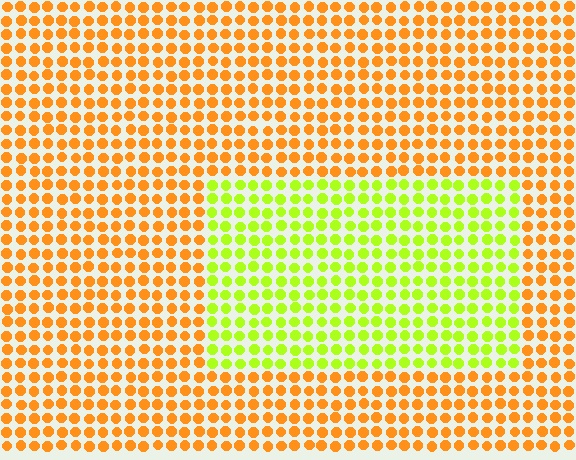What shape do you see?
I see a rectangle.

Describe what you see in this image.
The image is filled with small orange elements in a uniform arrangement. A rectangle-shaped region is visible where the elements are tinted to a slightly different hue, forming a subtle color boundary.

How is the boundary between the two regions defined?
The boundary is defined purely by a slight shift in hue (about 51 degrees). Spacing, size, and orientation are identical on both sides.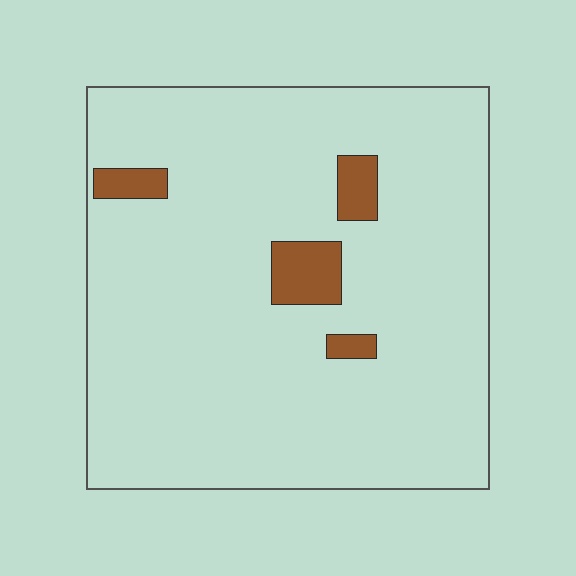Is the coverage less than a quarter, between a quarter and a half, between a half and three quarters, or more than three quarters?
Less than a quarter.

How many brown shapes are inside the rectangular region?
4.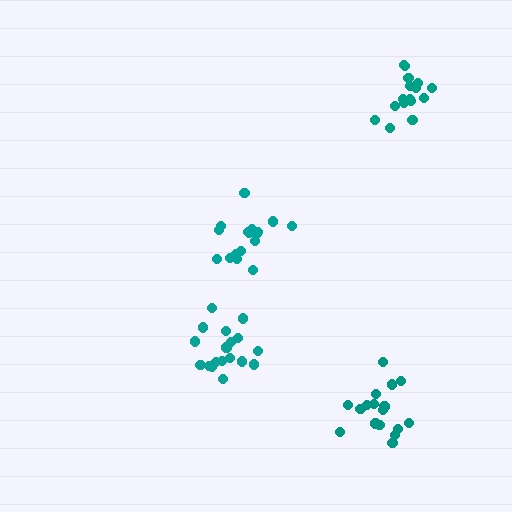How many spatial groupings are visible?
There are 4 spatial groupings.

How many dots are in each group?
Group 1: 18 dots, Group 2: 18 dots, Group 3: 17 dots, Group 4: 16 dots (69 total).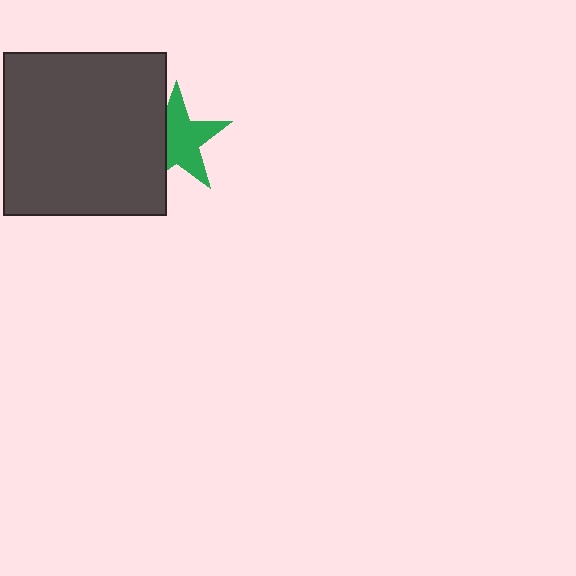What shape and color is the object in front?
The object in front is a dark gray square.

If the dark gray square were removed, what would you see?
You would see the complete green star.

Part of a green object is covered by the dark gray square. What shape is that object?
It is a star.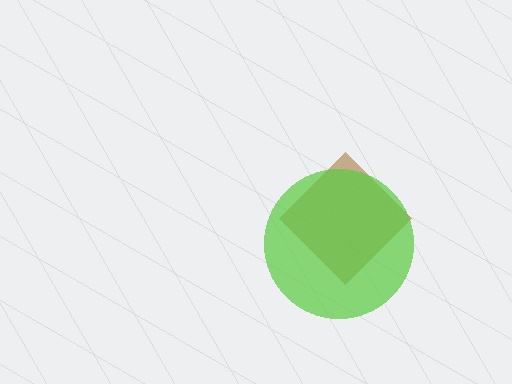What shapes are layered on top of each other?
The layered shapes are: a brown diamond, a lime circle.